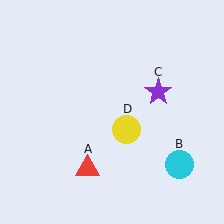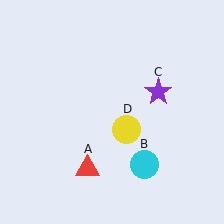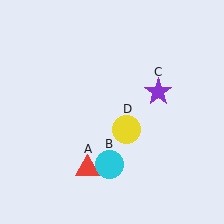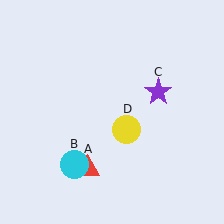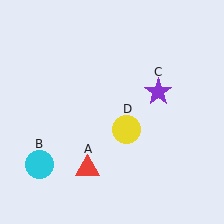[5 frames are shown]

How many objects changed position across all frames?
1 object changed position: cyan circle (object B).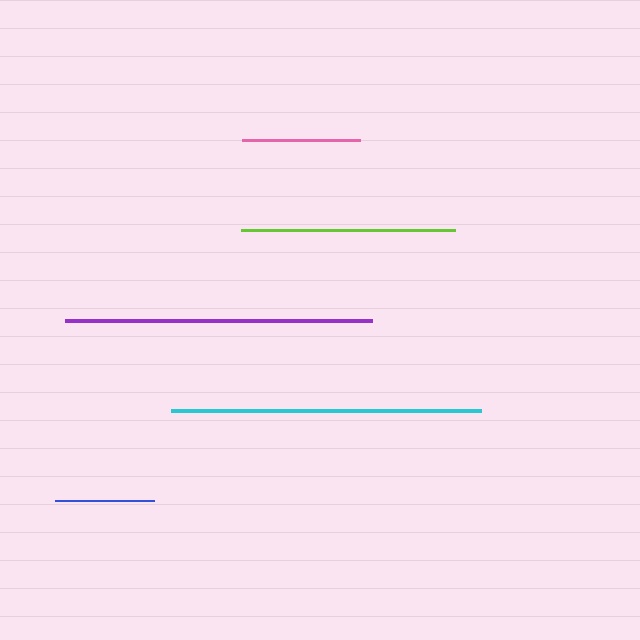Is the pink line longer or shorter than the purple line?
The purple line is longer than the pink line.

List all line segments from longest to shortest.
From longest to shortest: cyan, purple, lime, pink, blue.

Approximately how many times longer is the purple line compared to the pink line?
The purple line is approximately 2.6 times the length of the pink line.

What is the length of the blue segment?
The blue segment is approximately 99 pixels long.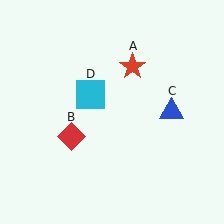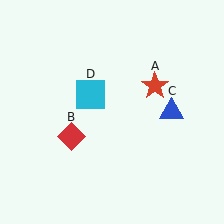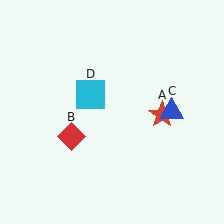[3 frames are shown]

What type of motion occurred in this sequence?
The red star (object A) rotated clockwise around the center of the scene.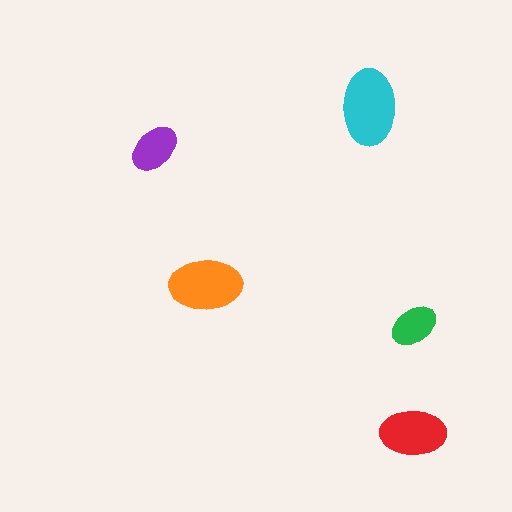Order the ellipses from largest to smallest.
the cyan one, the orange one, the red one, the purple one, the green one.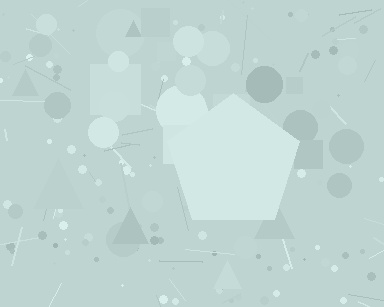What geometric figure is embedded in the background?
A pentagon is embedded in the background.